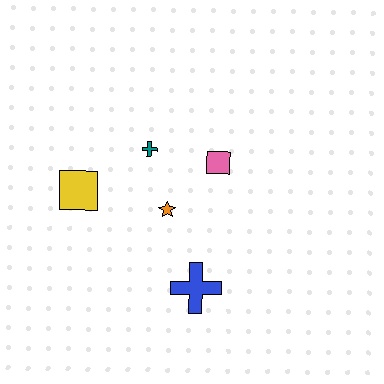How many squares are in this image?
There are 2 squares.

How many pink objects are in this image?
There is 1 pink object.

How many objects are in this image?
There are 5 objects.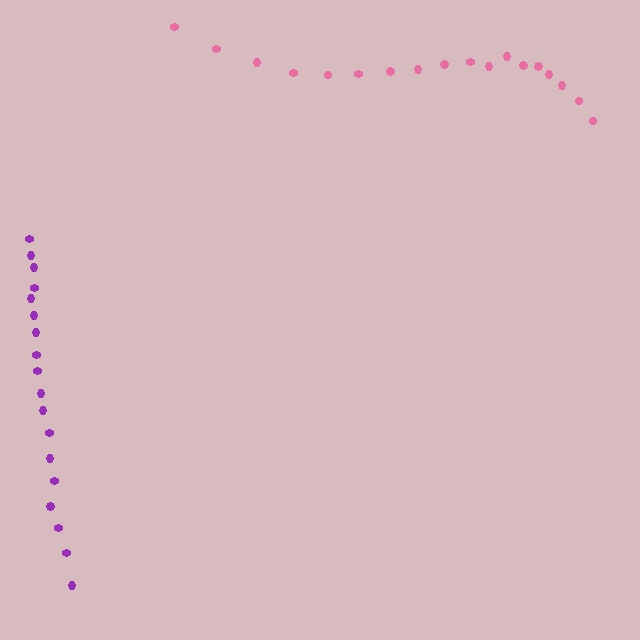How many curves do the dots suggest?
There are 2 distinct paths.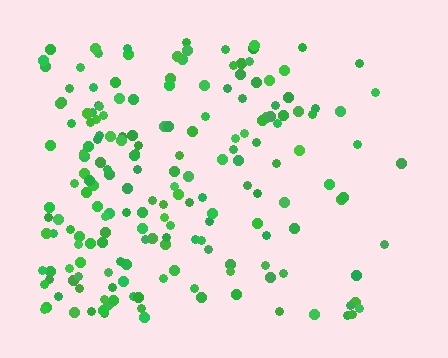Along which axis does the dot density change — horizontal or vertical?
Horizontal.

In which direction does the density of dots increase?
From right to left, with the left side densest.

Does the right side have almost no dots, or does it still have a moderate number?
Still a moderate number, just noticeably fewer than the left.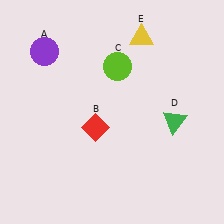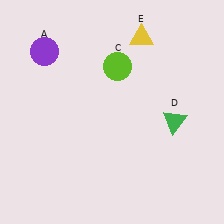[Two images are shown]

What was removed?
The red diamond (B) was removed in Image 2.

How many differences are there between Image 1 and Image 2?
There is 1 difference between the two images.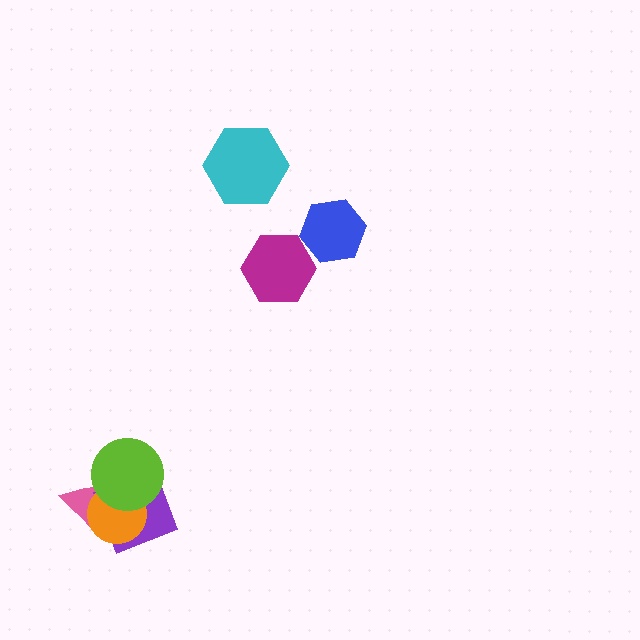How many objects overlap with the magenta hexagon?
0 objects overlap with the magenta hexagon.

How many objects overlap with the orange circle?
3 objects overlap with the orange circle.